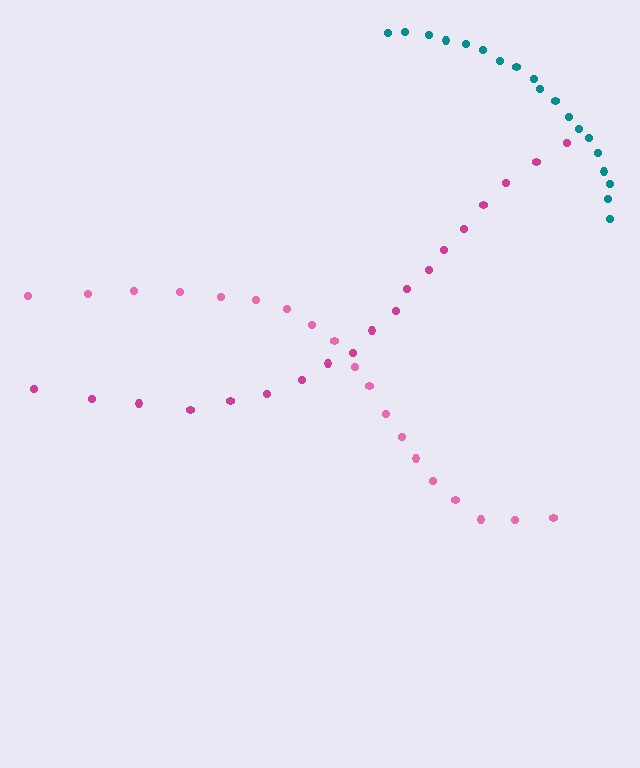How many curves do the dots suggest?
There are 3 distinct paths.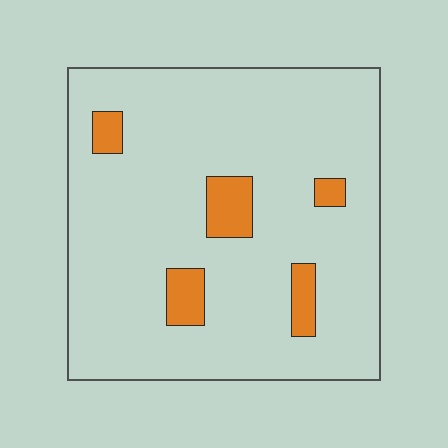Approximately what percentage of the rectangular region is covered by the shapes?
Approximately 10%.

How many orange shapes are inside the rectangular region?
5.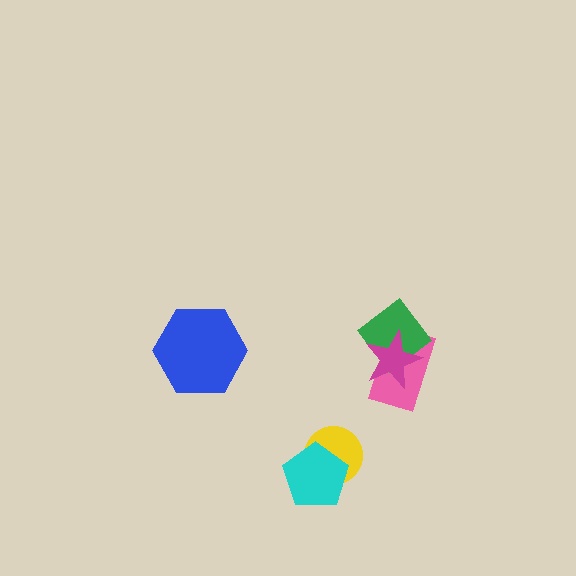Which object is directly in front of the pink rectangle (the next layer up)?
The green diamond is directly in front of the pink rectangle.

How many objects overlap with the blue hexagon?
0 objects overlap with the blue hexagon.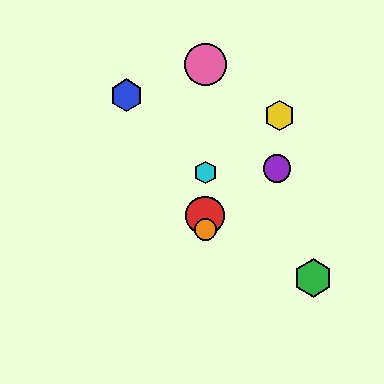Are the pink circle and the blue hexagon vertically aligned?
No, the pink circle is at x≈205 and the blue hexagon is at x≈126.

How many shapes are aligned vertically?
4 shapes (the red circle, the orange circle, the cyan hexagon, the pink circle) are aligned vertically.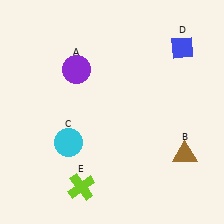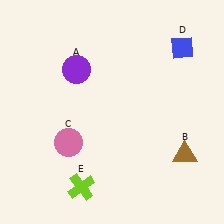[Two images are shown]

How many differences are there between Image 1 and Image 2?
There is 1 difference between the two images.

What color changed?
The circle (C) changed from cyan in Image 1 to pink in Image 2.